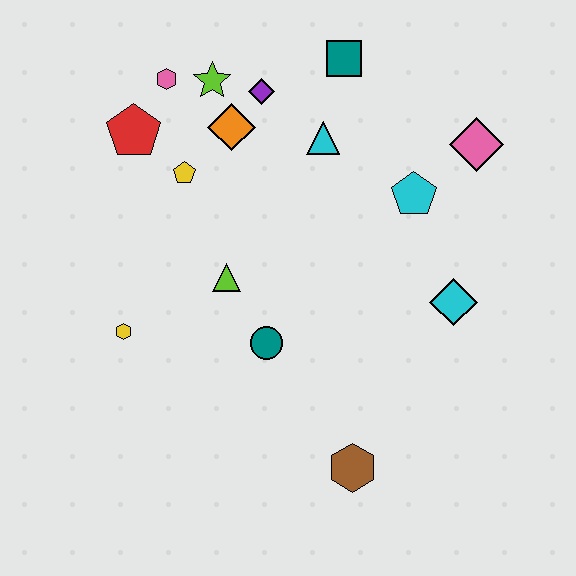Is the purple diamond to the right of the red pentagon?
Yes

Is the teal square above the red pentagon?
Yes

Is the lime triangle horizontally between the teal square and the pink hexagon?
Yes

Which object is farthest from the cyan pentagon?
The yellow hexagon is farthest from the cyan pentagon.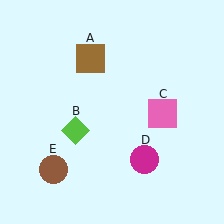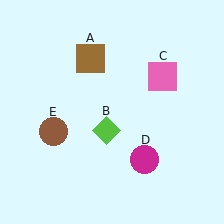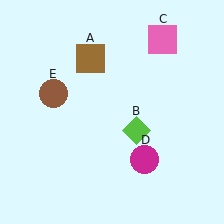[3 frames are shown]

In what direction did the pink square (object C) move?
The pink square (object C) moved up.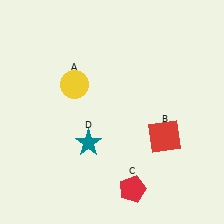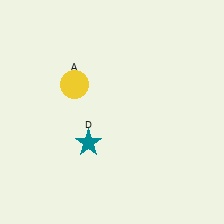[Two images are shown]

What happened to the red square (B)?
The red square (B) was removed in Image 2. It was in the bottom-right area of Image 1.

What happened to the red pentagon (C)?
The red pentagon (C) was removed in Image 2. It was in the bottom-right area of Image 1.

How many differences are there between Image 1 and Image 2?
There are 2 differences between the two images.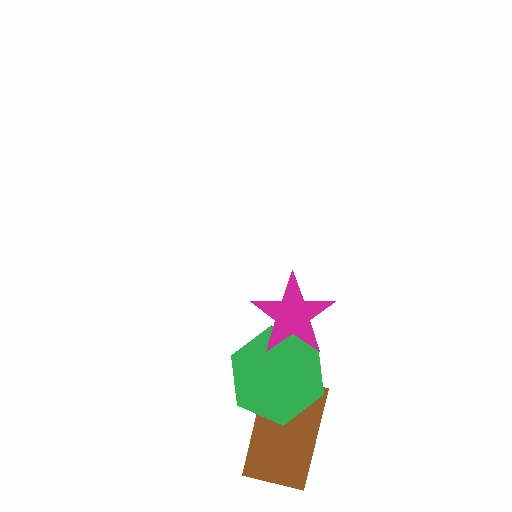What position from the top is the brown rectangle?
The brown rectangle is 3rd from the top.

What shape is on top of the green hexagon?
The magenta star is on top of the green hexagon.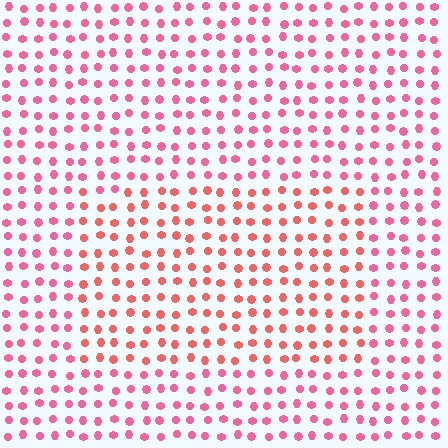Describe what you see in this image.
The image is filled with small pink elements in a uniform arrangement. A rectangle-shaped region is visible where the elements are tinted to a slightly different hue, forming a subtle color boundary.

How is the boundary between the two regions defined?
The boundary is defined purely by a slight shift in hue (about 26 degrees). Spacing, size, and orientation are identical on both sides.